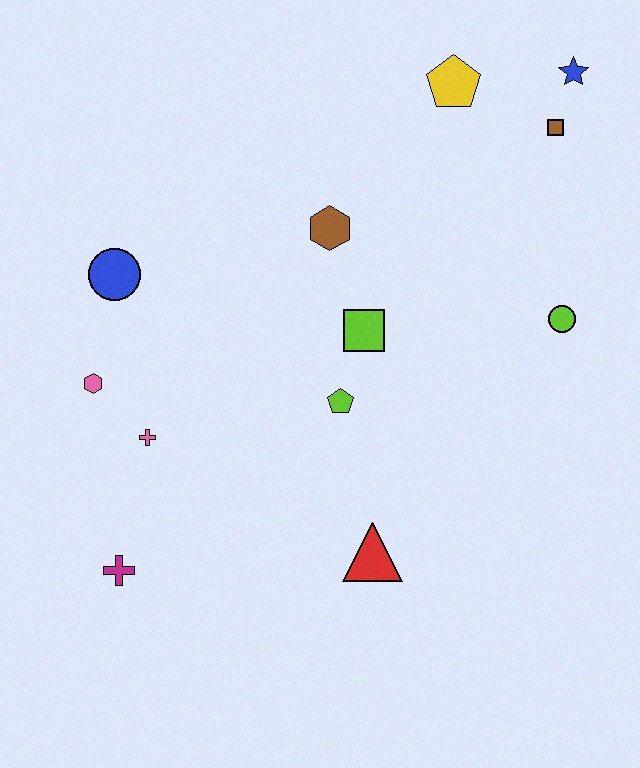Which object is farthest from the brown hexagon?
The magenta cross is farthest from the brown hexagon.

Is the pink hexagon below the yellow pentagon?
Yes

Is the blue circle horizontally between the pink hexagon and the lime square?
Yes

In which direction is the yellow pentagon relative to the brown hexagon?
The yellow pentagon is above the brown hexagon.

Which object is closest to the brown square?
The blue star is closest to the brown square.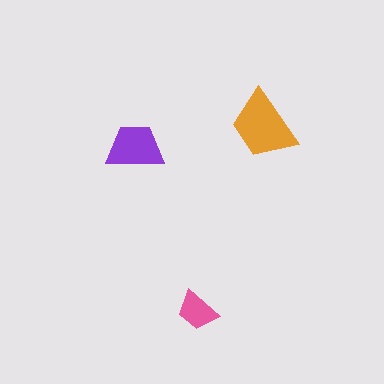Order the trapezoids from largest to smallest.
the orange one, the purple one, the pink one.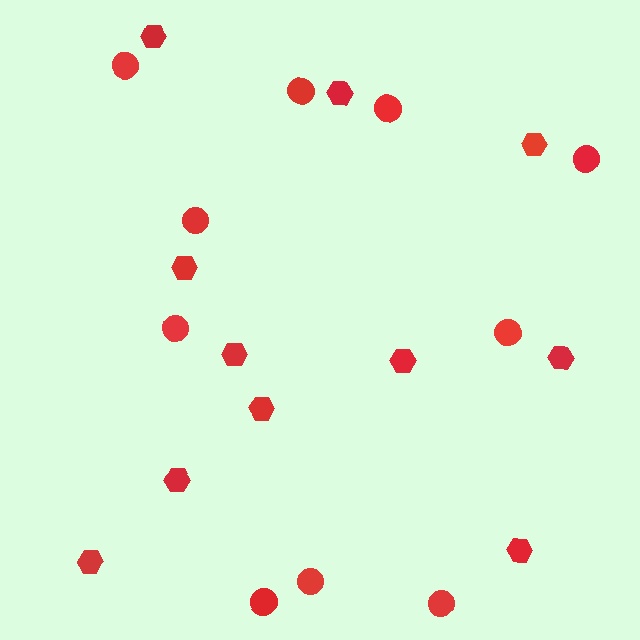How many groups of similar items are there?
There are 2 groups: one group of hexagons (11) and one group of circles (10).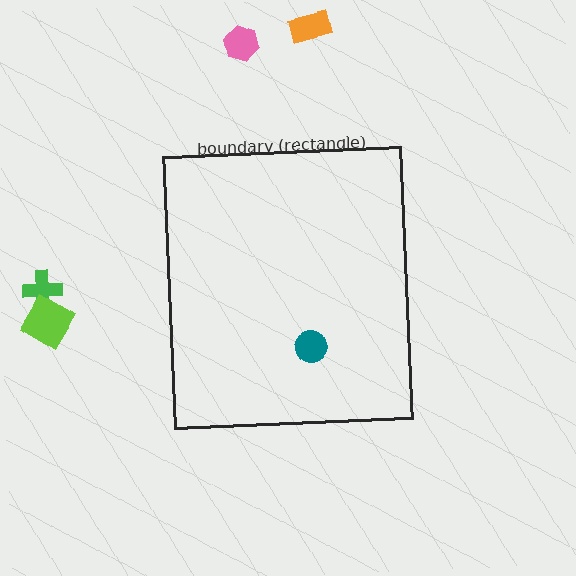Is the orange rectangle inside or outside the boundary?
Outside.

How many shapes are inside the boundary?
1 inside, 4 outside.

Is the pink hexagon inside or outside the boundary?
Outside.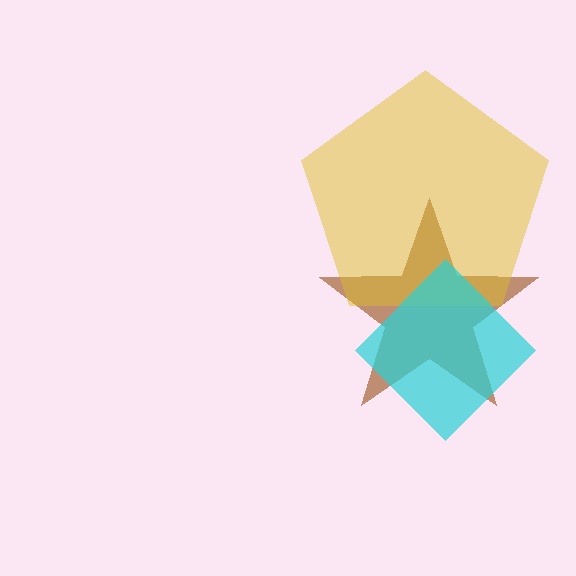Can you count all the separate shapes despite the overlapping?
Yes, there are 3 separate shapes.